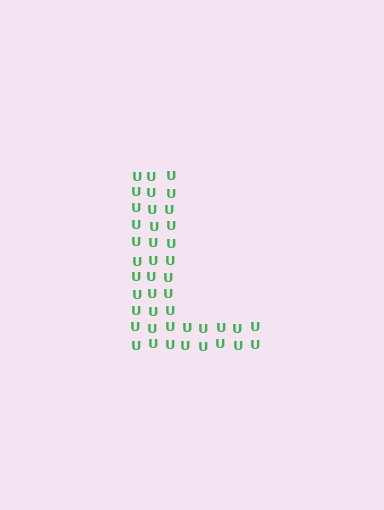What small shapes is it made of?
It is made of small letter U's.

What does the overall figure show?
The overall figure shows the letter L.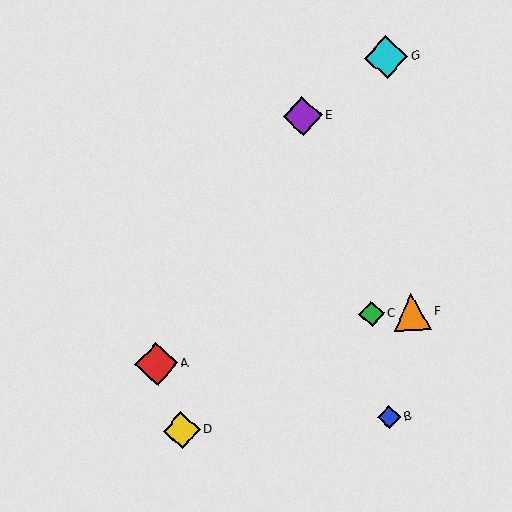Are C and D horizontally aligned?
No, C is at y≈314 and D is at y≈430.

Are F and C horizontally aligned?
Yes, both are at y≈312.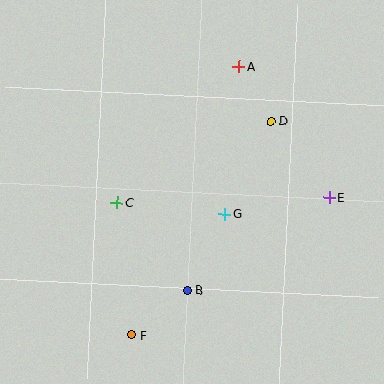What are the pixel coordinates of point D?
Point D is at (271, 121).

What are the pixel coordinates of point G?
Point G is at (225, 214).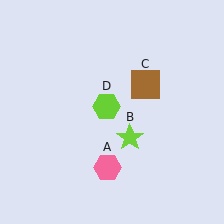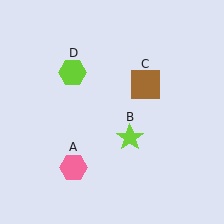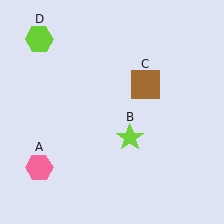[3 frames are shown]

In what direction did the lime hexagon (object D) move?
The lime hexagon (object D) moved up and to the left.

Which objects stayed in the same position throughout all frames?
Lime star (object B) and brown square (object C) remained stationary.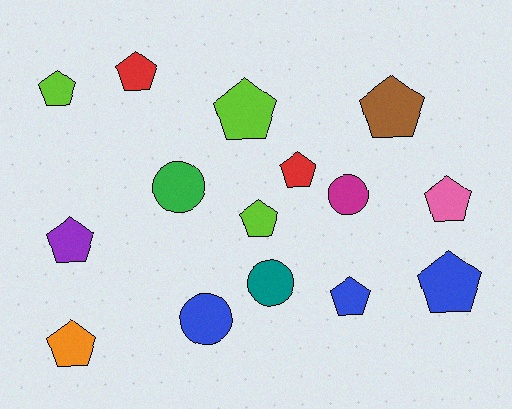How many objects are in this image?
There are 15 objects.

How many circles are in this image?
There are 4 circles.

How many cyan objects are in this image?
There are no cyan objects.